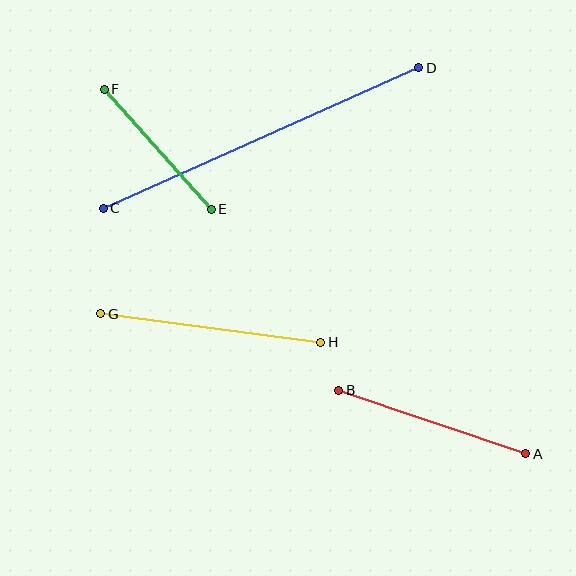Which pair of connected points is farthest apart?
Points C and D are farthest apart.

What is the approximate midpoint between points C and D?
The midpoint is at approximately (261, 138) pixels.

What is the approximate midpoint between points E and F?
The midpoint is at approximately (158, 149) pixels.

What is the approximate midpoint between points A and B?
The midpoint is at approximately (432, 422) pixels.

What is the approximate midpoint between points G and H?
The midpoint is at approximately (211, 328) pixels.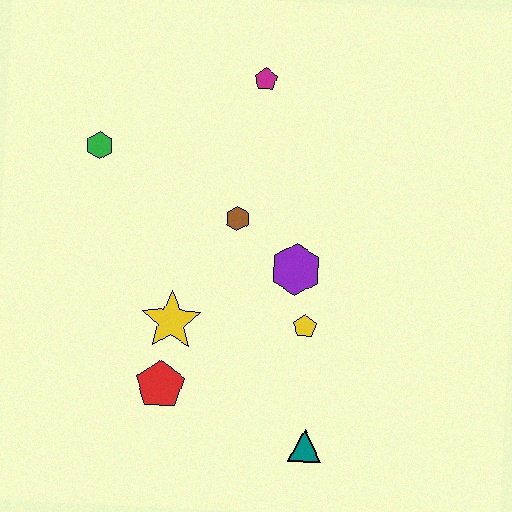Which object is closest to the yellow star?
The red pentagon is closest to the yellow star.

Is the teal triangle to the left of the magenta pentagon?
No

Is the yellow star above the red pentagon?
Yes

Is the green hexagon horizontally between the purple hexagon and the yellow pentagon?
No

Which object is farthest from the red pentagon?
The magenta pentagon is farthest from the red pentagon.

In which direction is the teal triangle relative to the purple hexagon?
The teal triangle is below the purple hexagon.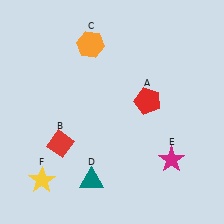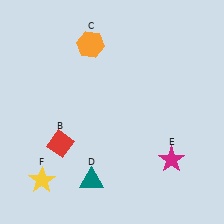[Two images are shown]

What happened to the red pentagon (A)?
The red pentagon (A) was removed in Image 2. It was in the top-right area of Image 1.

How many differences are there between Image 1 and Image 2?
There is 1 difference between the two images.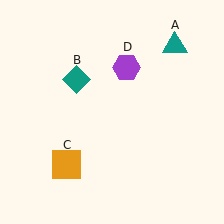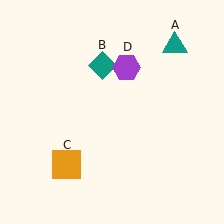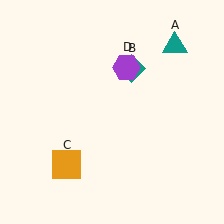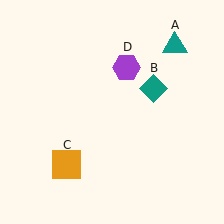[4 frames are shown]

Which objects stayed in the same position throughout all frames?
Teal triangle (object A) and orange square (object C) and purple hexagon (object D) remained stationary.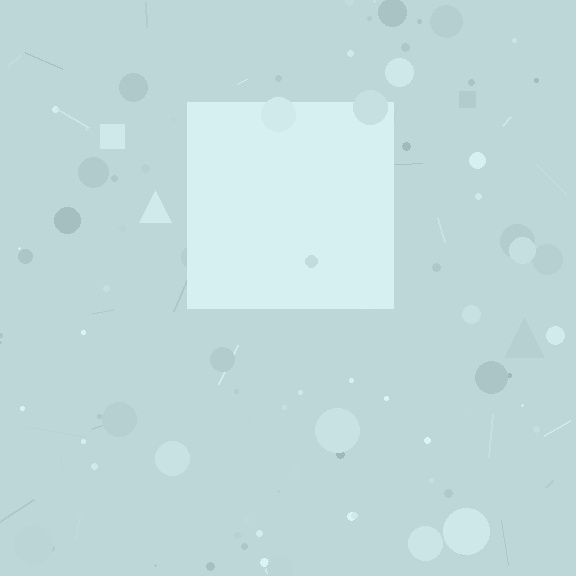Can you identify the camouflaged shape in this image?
The camouflaged shape is a square.